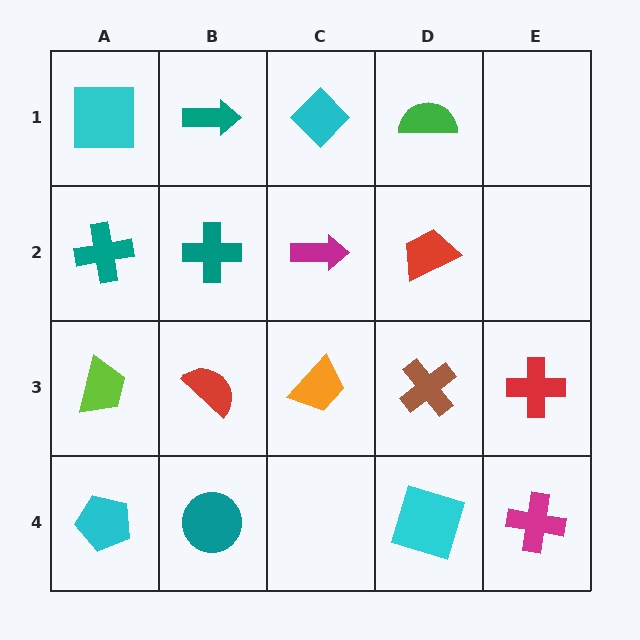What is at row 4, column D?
A cyan square.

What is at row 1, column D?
A green semicircle.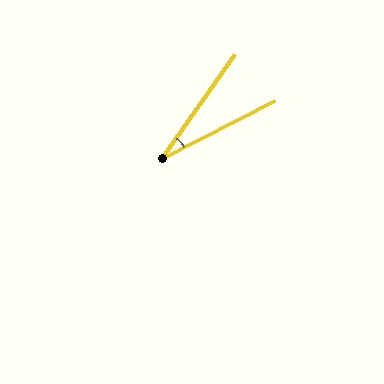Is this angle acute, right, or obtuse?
It is acute.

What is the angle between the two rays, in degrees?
Approximately 28 degrees.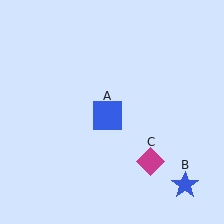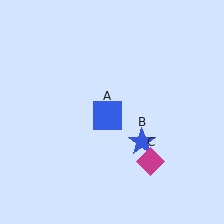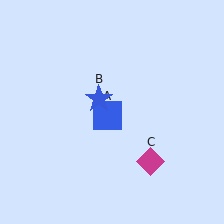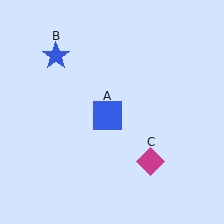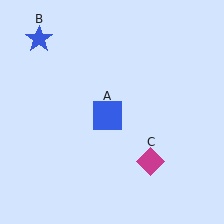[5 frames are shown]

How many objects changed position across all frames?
1 object changed position: blue star (object B).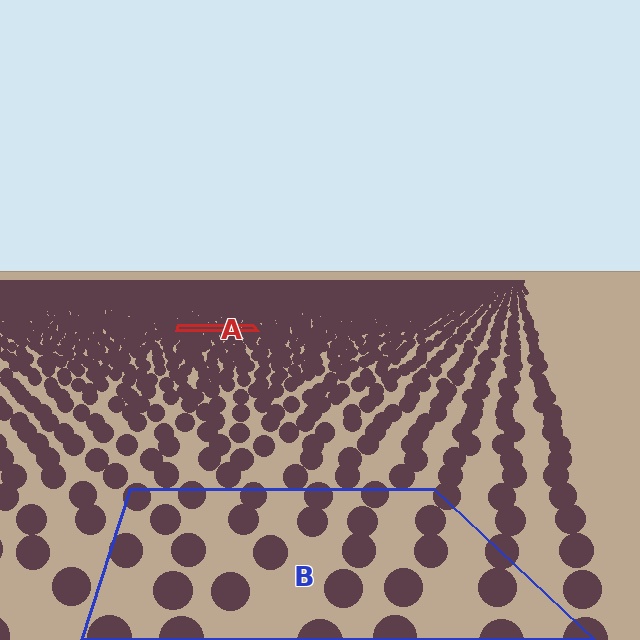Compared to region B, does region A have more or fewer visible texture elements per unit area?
Region A has more texture elements per unit area — they are packed more densely because it is farther away.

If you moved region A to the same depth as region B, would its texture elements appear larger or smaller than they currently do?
They would appear larger. At a closer depth, the same texture elements are projected at a bigger on-screen size.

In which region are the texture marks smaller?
The texture marks are smaller in region A, because it is farther away.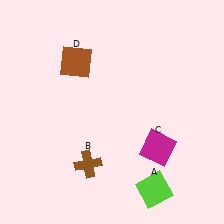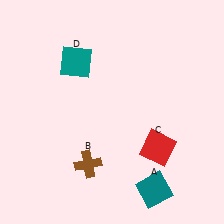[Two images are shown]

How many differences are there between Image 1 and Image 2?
There are 3 differences between the two images.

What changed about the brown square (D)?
In Image 1, D is brown. In Image 2, it changed to teal.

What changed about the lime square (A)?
In Image 1, A is lime. In Image 2, it changed to teal.